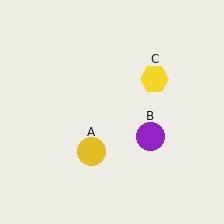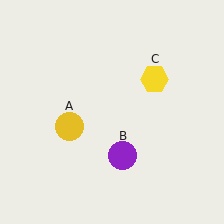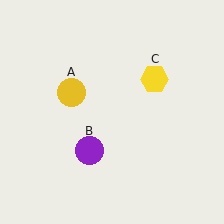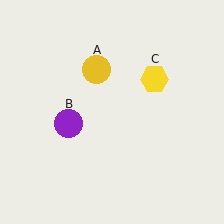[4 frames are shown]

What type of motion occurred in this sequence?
The yellow circle (object A), purple circle (object B) rotated clockwise around the center of the scene.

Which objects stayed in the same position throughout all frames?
Yellow hexagon (object C) remained stationary.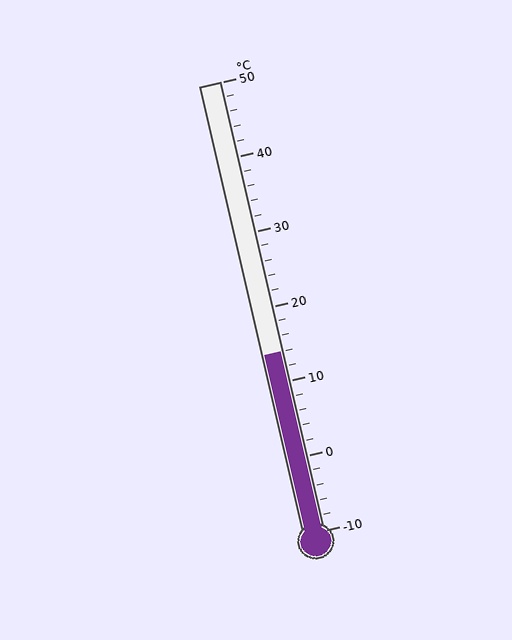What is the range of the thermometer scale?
The thermometer scale ranges from -10°C to 50°C.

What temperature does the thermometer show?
The thermometer shows approximately 14°C.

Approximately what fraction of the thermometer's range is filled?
The thermometer is filled to approximately 40% of its range.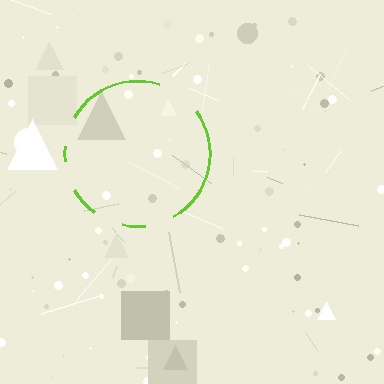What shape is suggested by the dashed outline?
The dashed outline suggests a circle.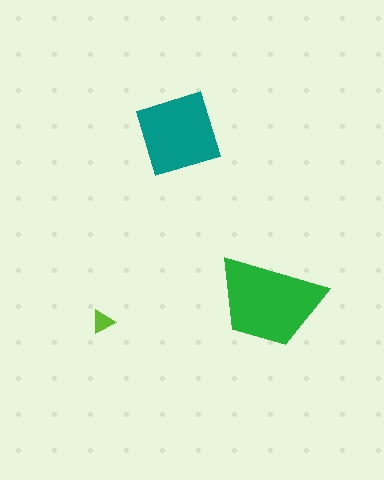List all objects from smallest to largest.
The lime triangle, the teal diamond, the green trapezoid.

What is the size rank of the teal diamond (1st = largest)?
2nd.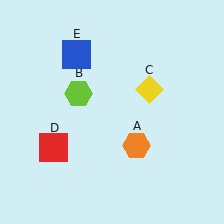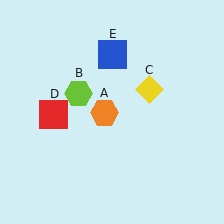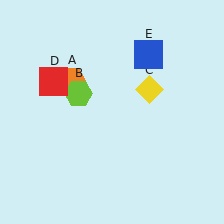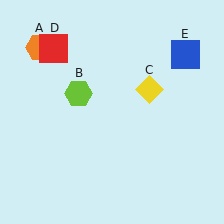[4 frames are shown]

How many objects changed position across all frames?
3 objects changed position: orange hexagon (object A), red square (object D), blue square (object E).